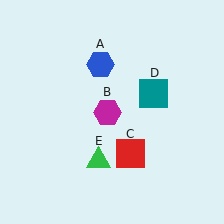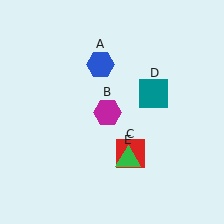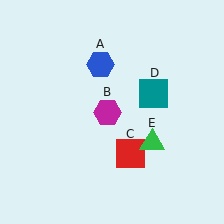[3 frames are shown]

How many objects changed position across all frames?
1 object changed position: green triangle (object E).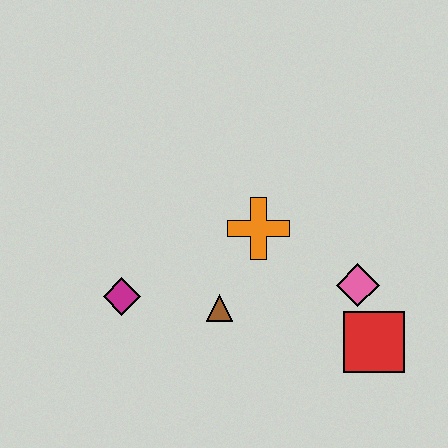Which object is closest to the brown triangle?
The orange cross is closest to the brown triangle.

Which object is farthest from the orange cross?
The red square is farthest from the orange cross.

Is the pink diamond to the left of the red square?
Yes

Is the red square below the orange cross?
Yes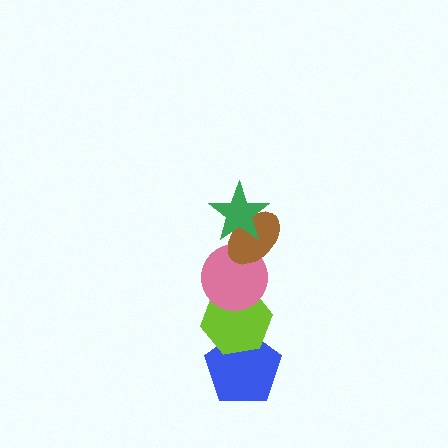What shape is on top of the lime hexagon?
The pink circle is on top of the lime hexagon.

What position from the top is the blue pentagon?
The blue pentagon is 5th from the top.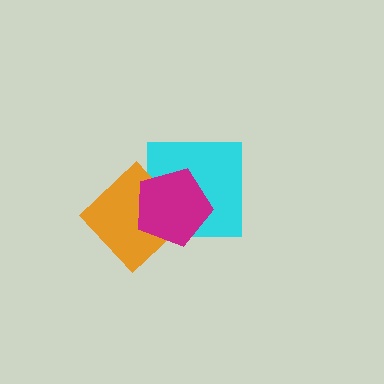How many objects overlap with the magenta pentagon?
2 objects overlap with the magenta pentagon.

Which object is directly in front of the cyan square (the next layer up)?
The orange diamond is directly in front of the cyan square.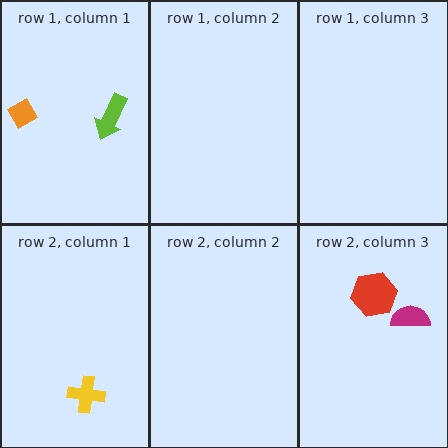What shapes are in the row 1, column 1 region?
The orange diamond, the lime arrow.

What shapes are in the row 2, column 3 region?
The red hexagon, the magenta semicircle.